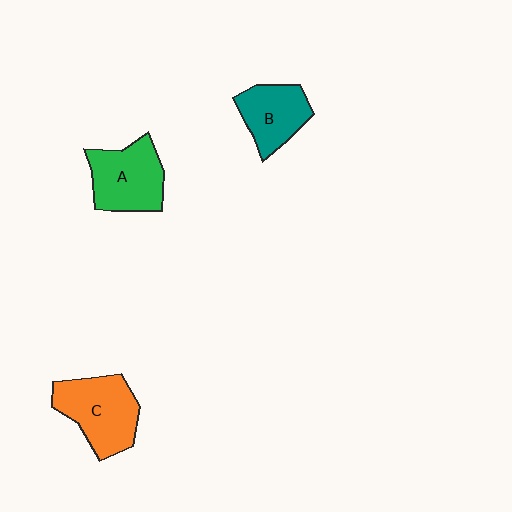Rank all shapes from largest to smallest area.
From largest to smallest: C (orange), A (green), B (teal).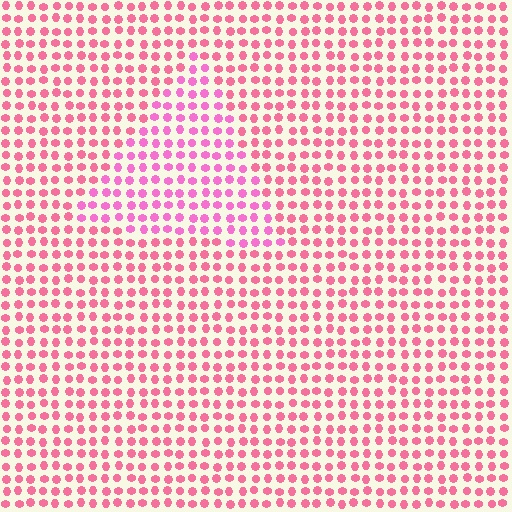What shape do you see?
I see a triangle.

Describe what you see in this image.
The image is filled with small pink elements in a uniform arrangement. A triangle-shaped region is visible where the elements are tinted to a slightly different hue, forming a subtle color boundary.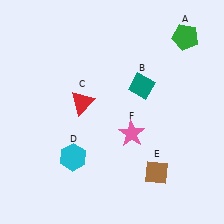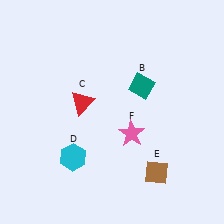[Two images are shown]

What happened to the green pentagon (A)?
The green pentagon (A) was removed in Image 2. It was in the top-right area of Image 1.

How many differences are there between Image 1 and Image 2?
There is 1 difference between the two images.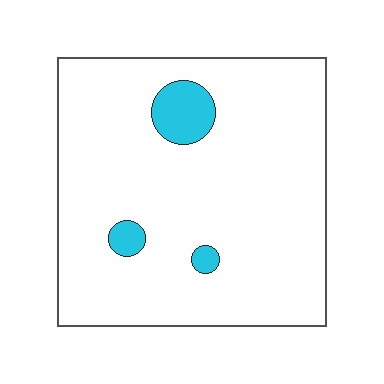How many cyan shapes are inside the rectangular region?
3.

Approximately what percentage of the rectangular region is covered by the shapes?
Approximately 5%.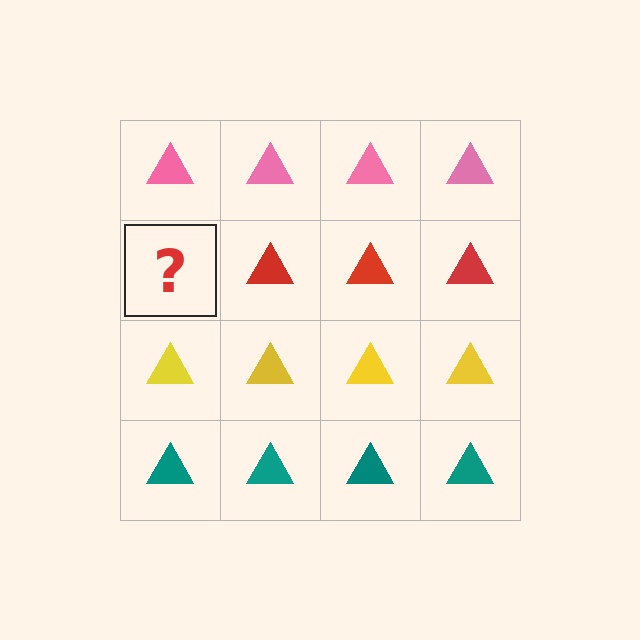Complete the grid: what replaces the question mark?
The question mark should be replaced with a red triangle.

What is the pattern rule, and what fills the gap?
The rule is that each row has a consistent color. The gap should be filled with a red triangle.